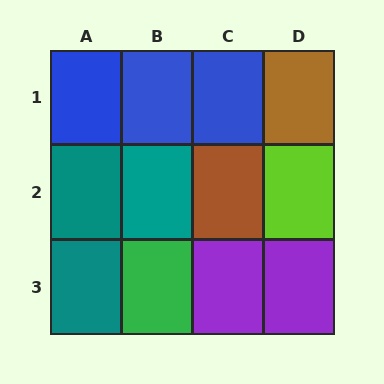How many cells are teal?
3 cells are teal.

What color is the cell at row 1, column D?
Brown.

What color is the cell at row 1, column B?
Blue.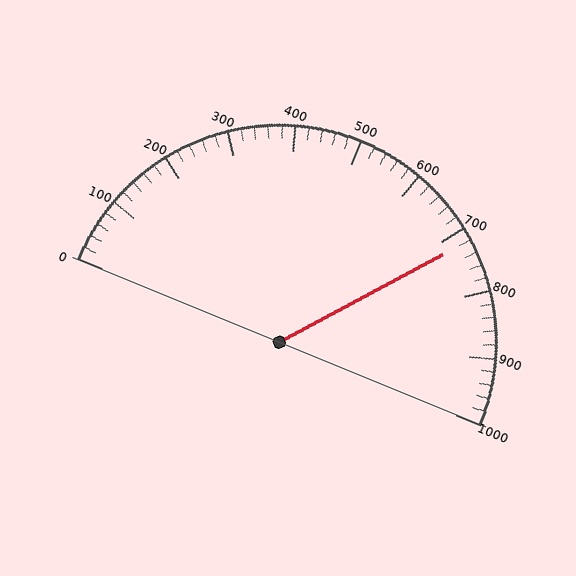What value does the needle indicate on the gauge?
The needle indicates approximately 720.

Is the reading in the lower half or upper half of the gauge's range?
The reading is in the upper half of the range (0 to 1000).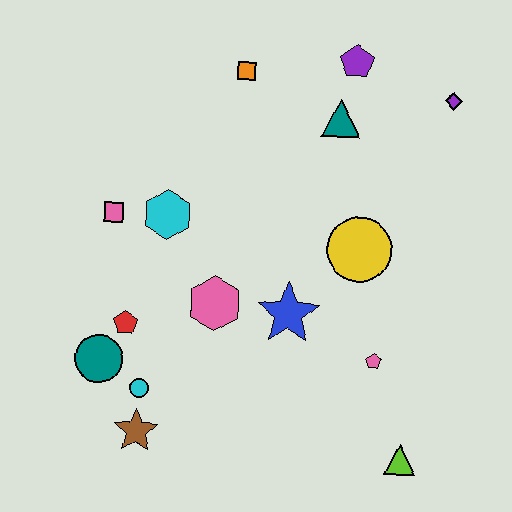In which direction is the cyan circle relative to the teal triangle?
The cyan circle is below the teal triangle.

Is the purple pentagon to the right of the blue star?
Yes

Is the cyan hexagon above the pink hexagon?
Yes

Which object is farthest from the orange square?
The lime triangle is farthest from the orange square.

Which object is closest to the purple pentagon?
The teal triangle is closest to the purple pentagon.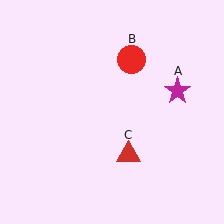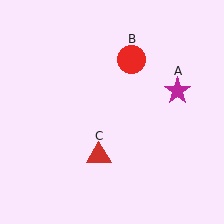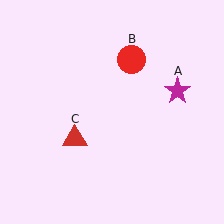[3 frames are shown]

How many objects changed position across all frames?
1 object changed position: red triangle (object C).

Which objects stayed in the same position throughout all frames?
Magenta star (object A) and red circle (object B) remained stationary.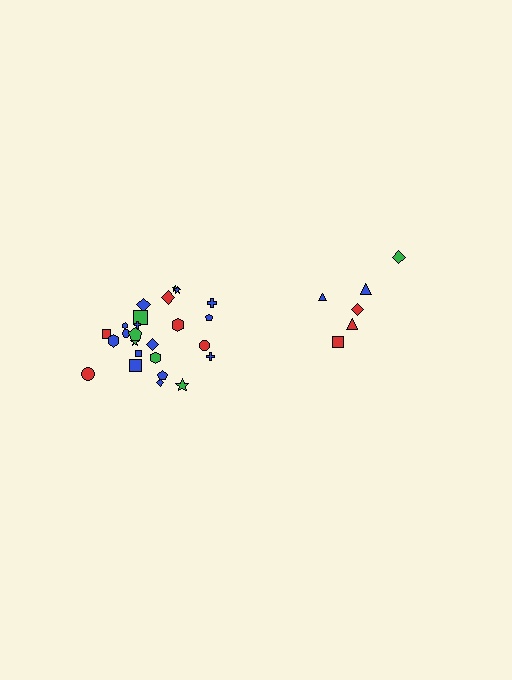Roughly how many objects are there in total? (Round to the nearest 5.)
Roughly 30 objects in total.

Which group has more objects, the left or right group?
The left group.